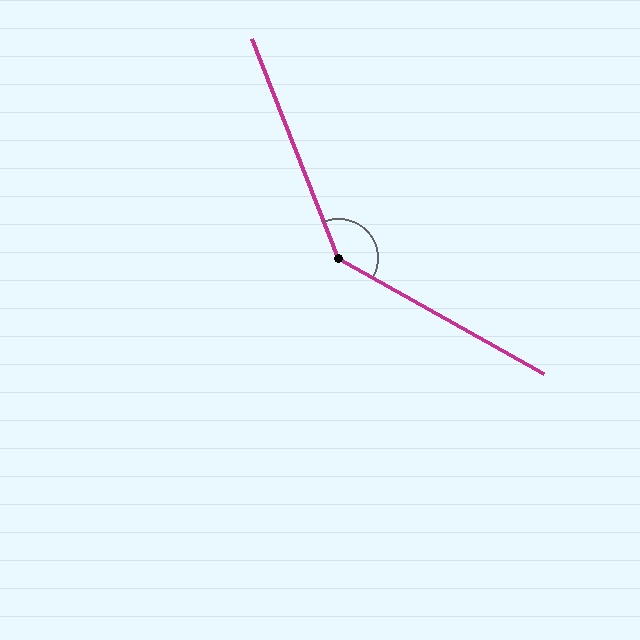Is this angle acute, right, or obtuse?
It is obtuse.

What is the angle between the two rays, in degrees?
Approximately 141 degrees.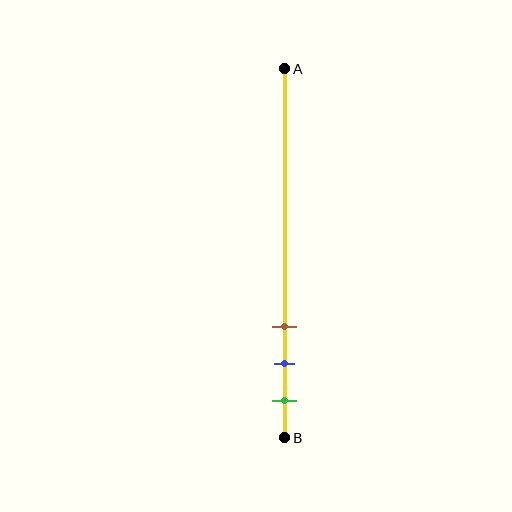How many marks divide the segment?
There are 3 marks dividing the segment.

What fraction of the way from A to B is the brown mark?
The brown mark is approximately 70% (0.7) of the way from A to B.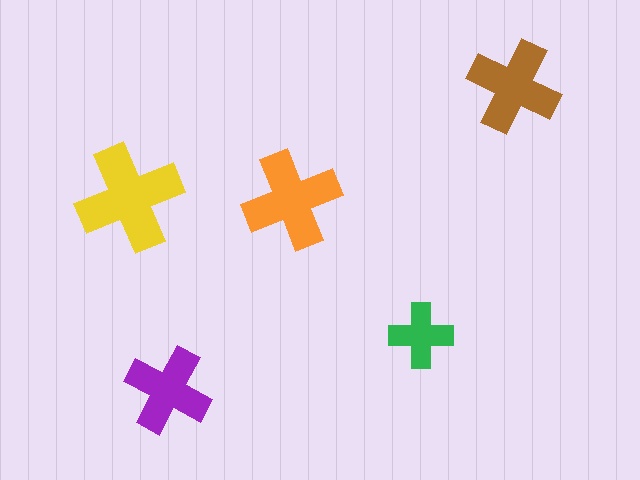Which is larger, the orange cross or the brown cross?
The orange one.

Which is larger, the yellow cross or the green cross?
The yellow one.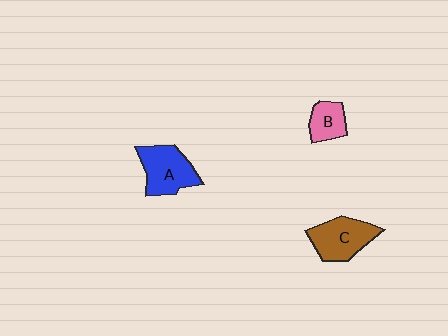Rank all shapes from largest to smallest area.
From largest to smallest: A (blue), C (brown), B (pink).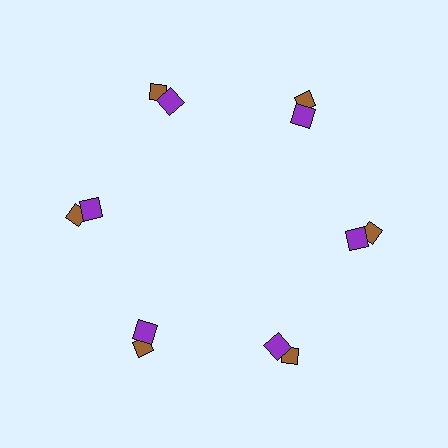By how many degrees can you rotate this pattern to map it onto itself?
The pattern maps onto itself every 60 degrees of rotation.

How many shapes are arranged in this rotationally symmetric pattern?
There are 12 shapes, arranged in 6 groups of 2.